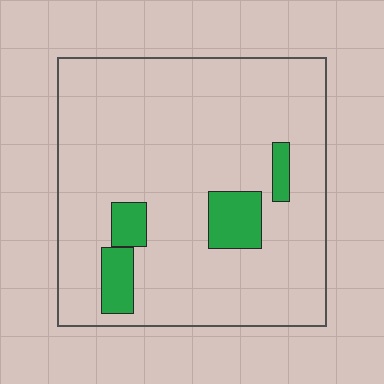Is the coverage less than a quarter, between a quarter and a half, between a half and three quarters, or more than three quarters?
Less than a quarter.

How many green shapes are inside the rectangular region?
4.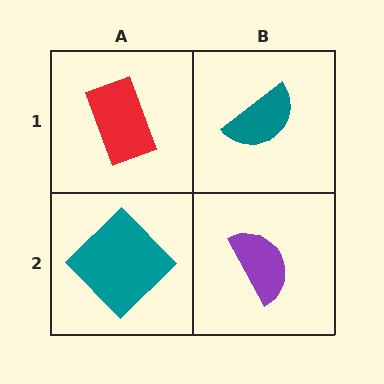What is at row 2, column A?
A teal diamond.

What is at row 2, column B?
A purple semicircle.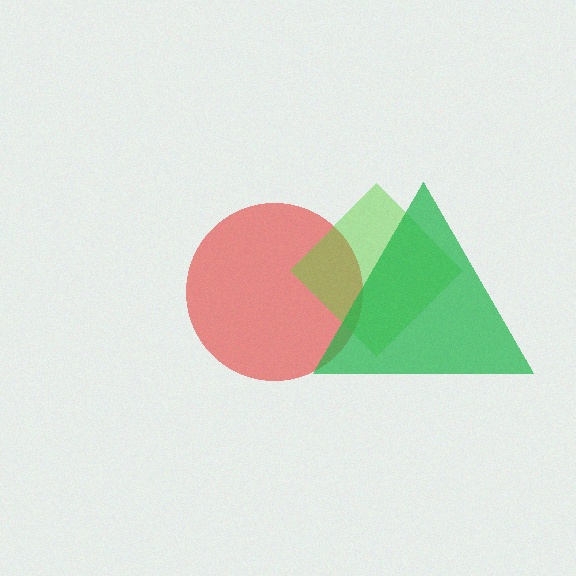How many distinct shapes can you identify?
There are 3 distinct shapes: a red circle, a lime diamond, a green triangle.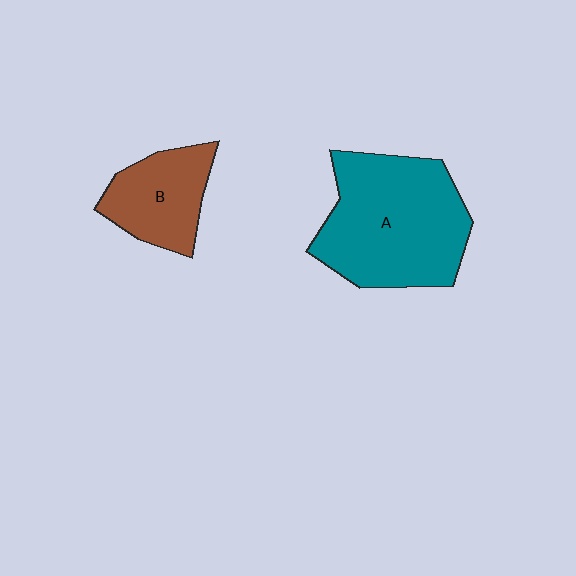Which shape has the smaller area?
Shape B (brown).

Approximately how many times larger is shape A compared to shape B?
Approximately 2.0 times.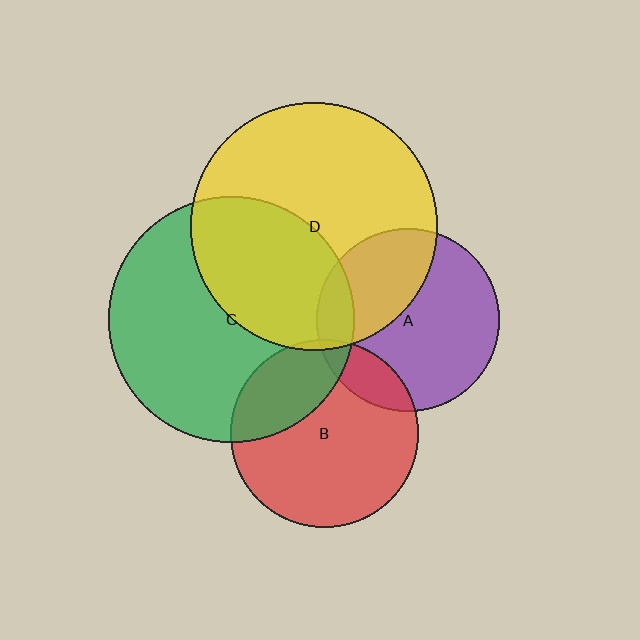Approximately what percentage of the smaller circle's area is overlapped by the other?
Approximately 15%.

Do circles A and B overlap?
Yes.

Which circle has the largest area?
Circle D (yellow).